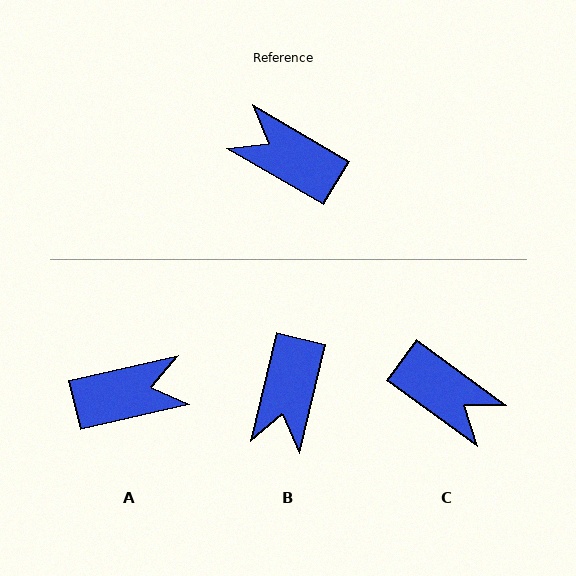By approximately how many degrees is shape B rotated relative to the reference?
Approximately 106 degrees counter-clockwise.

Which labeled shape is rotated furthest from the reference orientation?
C, about 174 degrees away.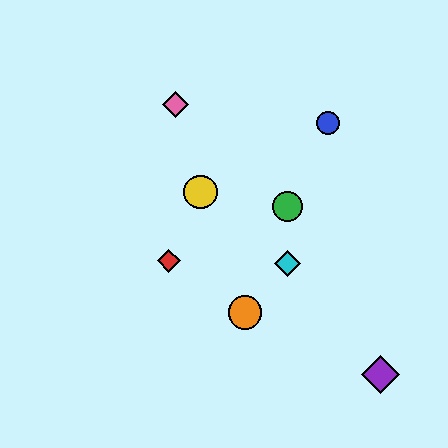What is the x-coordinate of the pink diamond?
The pink diamond is at x≈175.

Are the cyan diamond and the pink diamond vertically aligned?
No, the cyan diamond is at x≈287 and the pink diamond is at x≈175.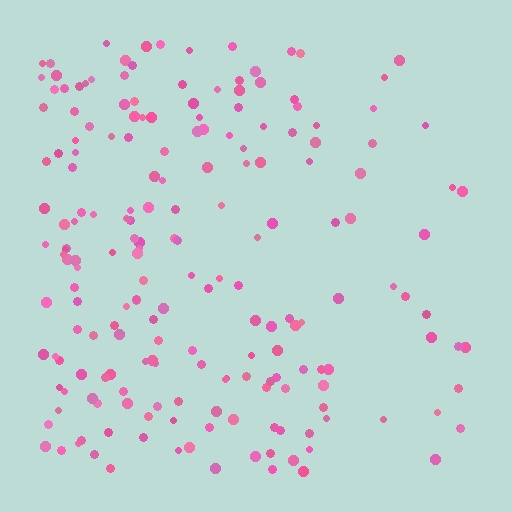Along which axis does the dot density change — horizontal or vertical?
Horizontal.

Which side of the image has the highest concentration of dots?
The left.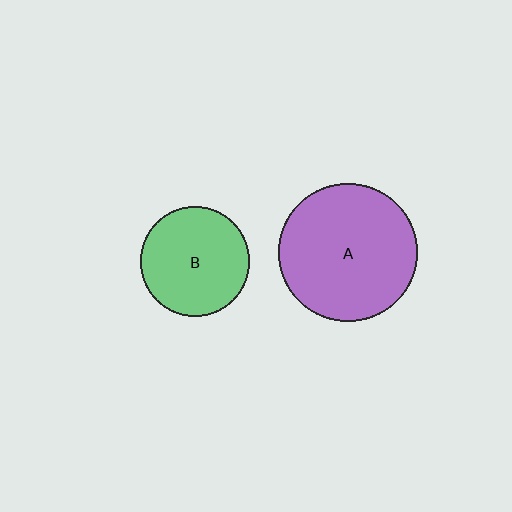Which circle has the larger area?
Circle A (purple).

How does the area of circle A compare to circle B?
Approximately 1.6 times.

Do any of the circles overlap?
No, none of the circles overlap.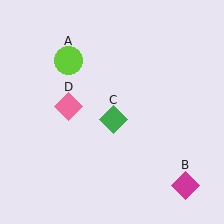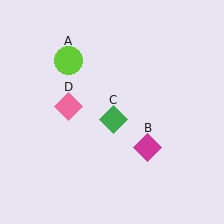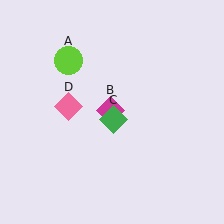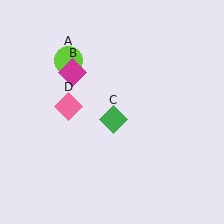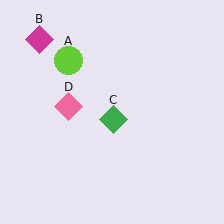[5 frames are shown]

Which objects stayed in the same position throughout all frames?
Lime circle (object A) and green diamond (object C) and pink diamond (object D) remained stationary.